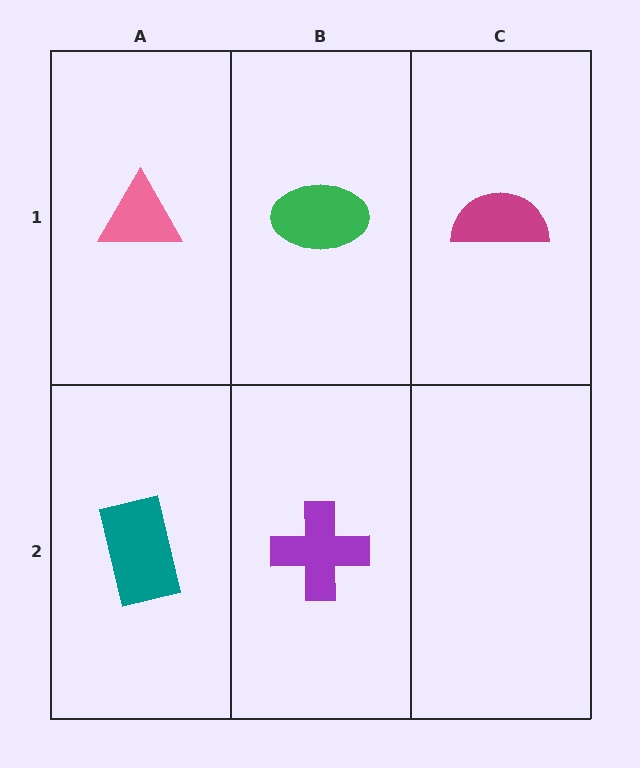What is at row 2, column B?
A purple cross.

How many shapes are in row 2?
2 shapes.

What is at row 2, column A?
A teal rectangle.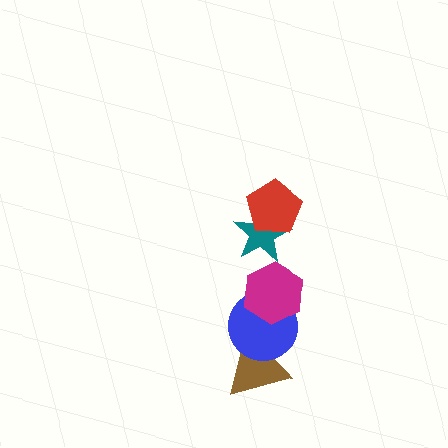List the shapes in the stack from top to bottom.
From top to bottom: the red pentagon, the teal star, the magenta hexagon, the blue circle, the brown triangle.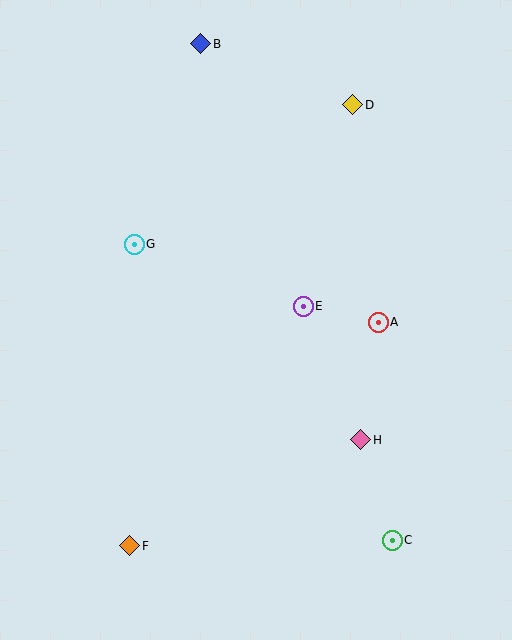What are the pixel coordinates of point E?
Point E is at (303, 306).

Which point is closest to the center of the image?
Point E at (303, 306) is closest to the center.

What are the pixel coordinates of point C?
Point C is at (392, 540).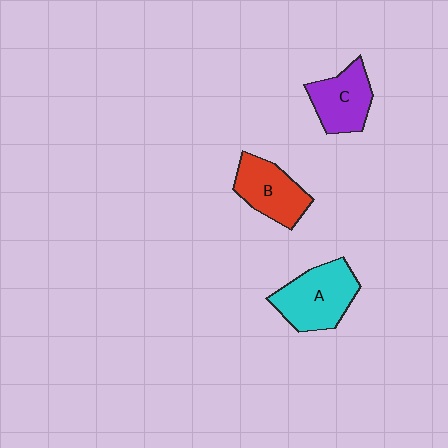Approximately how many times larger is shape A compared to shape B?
Approximately 1.2 times.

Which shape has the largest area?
Shape A (cyan).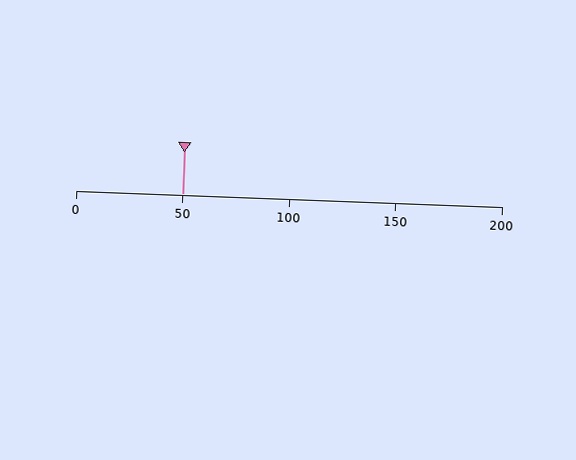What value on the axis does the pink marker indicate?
The marker indicates approximately 50.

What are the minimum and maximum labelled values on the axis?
The axis runs from 0 to 200.